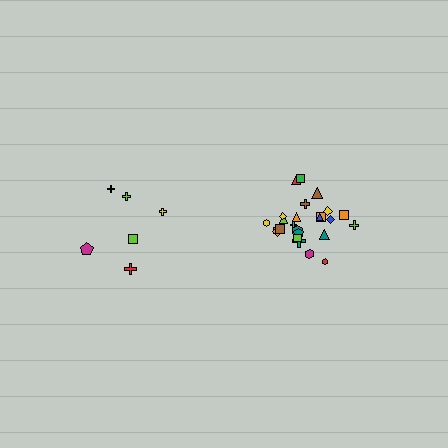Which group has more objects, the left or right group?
The right group.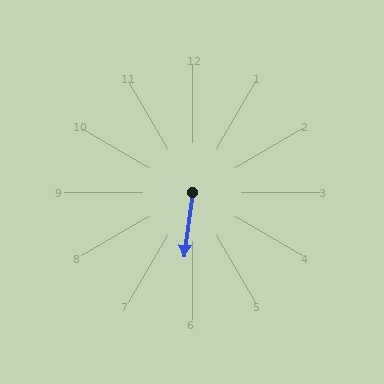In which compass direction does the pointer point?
South.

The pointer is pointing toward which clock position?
Roughly 6 o'clock.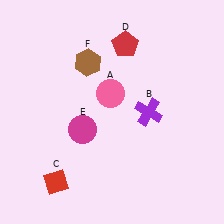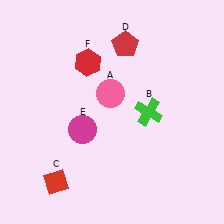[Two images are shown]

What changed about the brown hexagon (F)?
In Image 1, F is brown. In Image 2, it changed to red.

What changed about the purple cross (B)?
In Image 1, B is purple. In Image 2, it changed to green.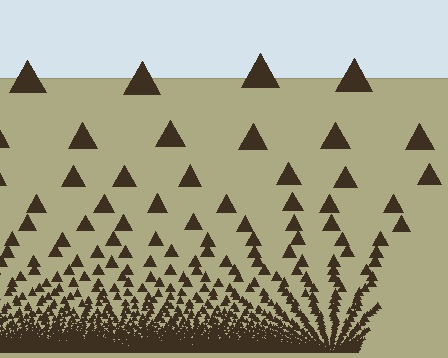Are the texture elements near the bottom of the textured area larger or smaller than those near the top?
Smaller. The gradient is inverted — elements near the bottom are smaller and denser.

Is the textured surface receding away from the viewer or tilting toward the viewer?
The surface appears to tilt toward the viewer. Texture elements get larger and sparser toward the top.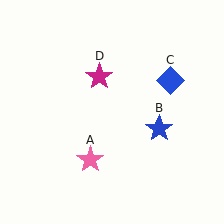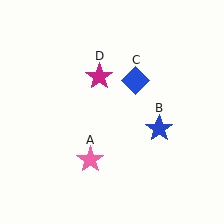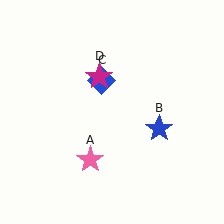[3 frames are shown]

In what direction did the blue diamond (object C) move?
The blue diamond (object C) moved left.